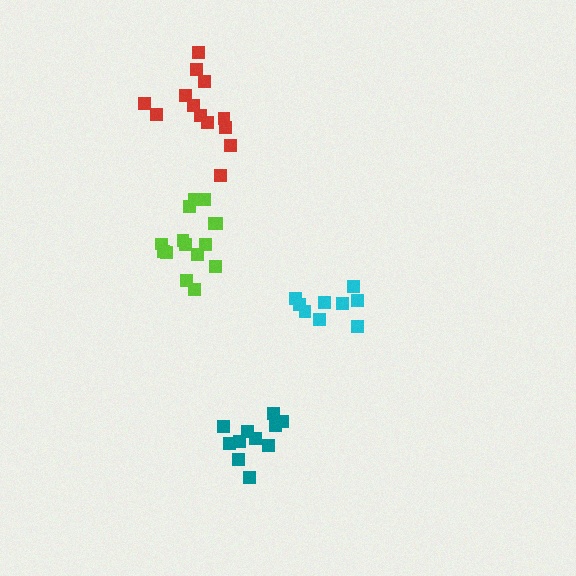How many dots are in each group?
Group 1: 15 dots, Group 2: 9 dots, Group 3: 13 dots, Group 4: 11 dots (48 total).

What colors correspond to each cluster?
The clusters are colored: lime, cyan, red, teal.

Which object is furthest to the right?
The cyan cluster is rightmost.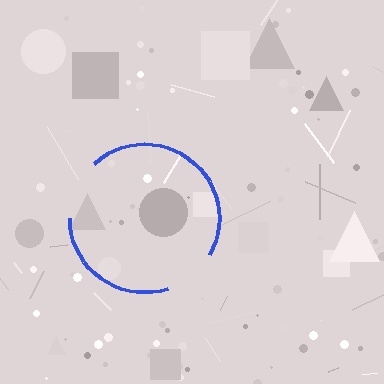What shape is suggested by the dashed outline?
The dashed outline suggests a circle.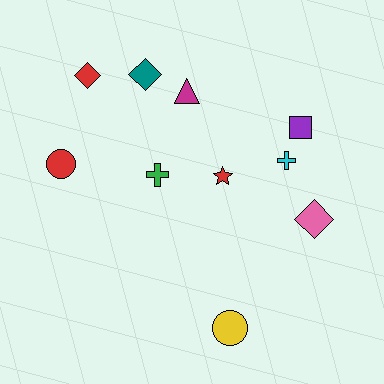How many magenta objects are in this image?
There is 1 magenta object.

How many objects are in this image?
There are 10 objects.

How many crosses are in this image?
There are 2 crosses.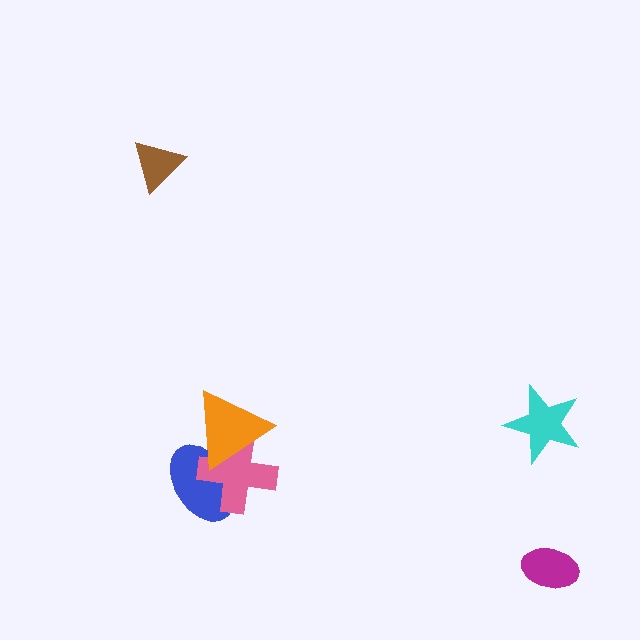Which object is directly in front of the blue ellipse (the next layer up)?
The pink cross is directly in front of the blue ellipse.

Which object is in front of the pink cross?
The orange triangle is in front of the pink cross.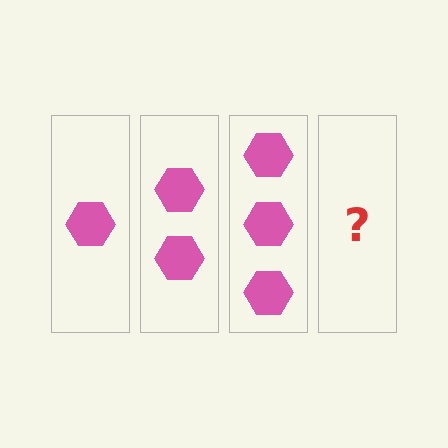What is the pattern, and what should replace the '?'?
The pattern is that each step adds one more hexagon. The '?' should be 4 hexagons.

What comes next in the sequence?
The next element should be 4 hexagons.